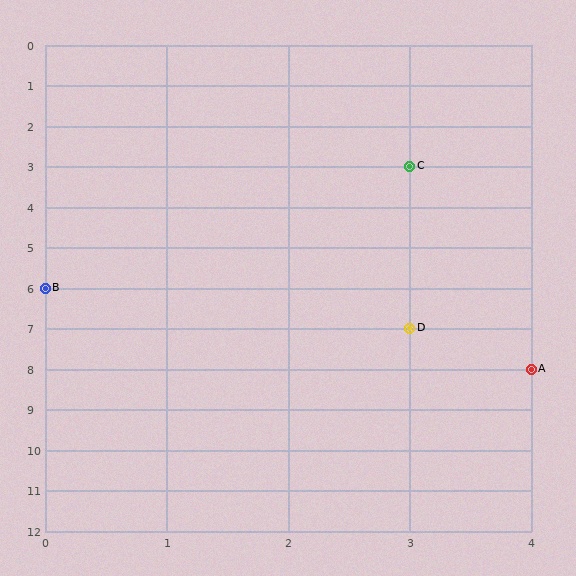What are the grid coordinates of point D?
Point D is at grid coordinates (3, 7).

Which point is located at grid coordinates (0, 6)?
Point B is at (0, 6).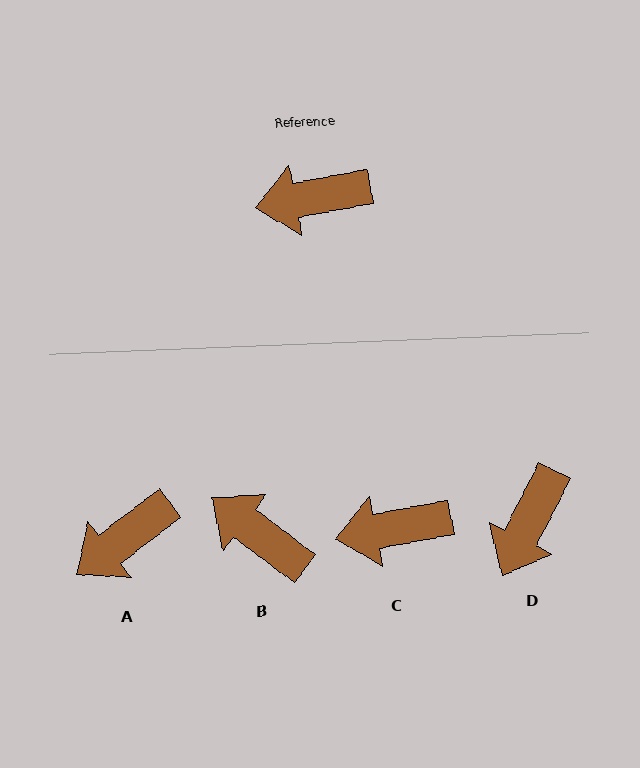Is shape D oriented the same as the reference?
No, it is off by about 53 degrees.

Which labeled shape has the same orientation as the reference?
C.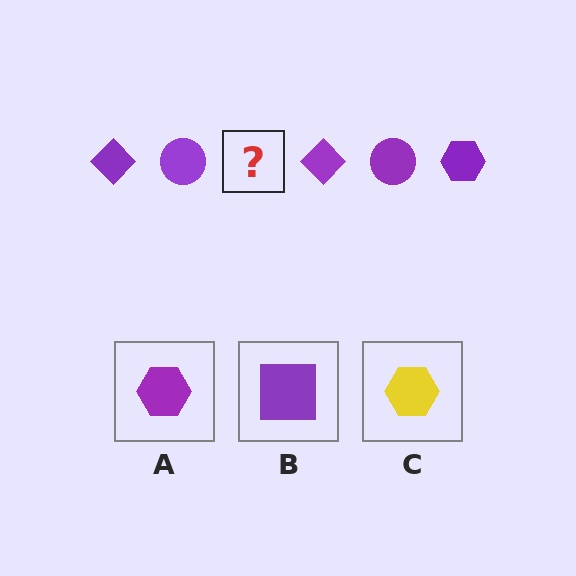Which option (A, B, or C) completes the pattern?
A.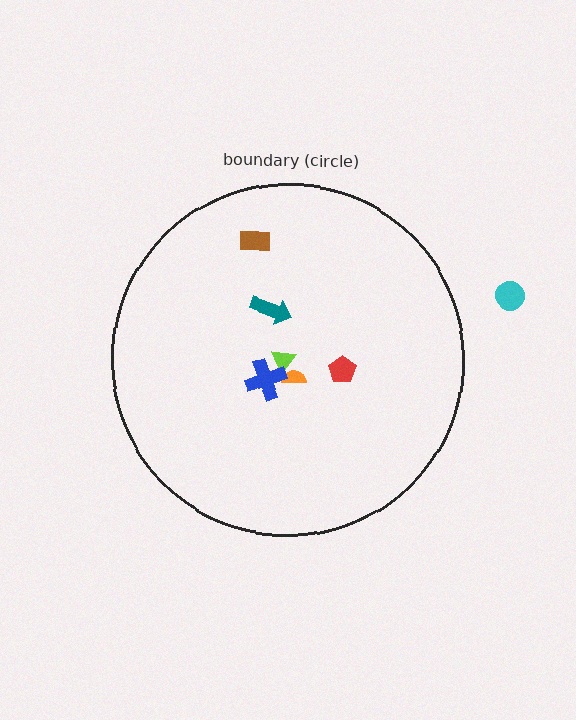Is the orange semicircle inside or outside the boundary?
Inside.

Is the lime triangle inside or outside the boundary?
Inside.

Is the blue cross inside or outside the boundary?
Inside.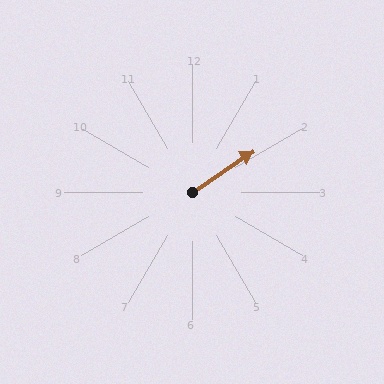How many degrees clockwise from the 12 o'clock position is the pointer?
Approximately 56 degrees.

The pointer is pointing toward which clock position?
Roughly 2 o'clock.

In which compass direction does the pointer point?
Northeast.